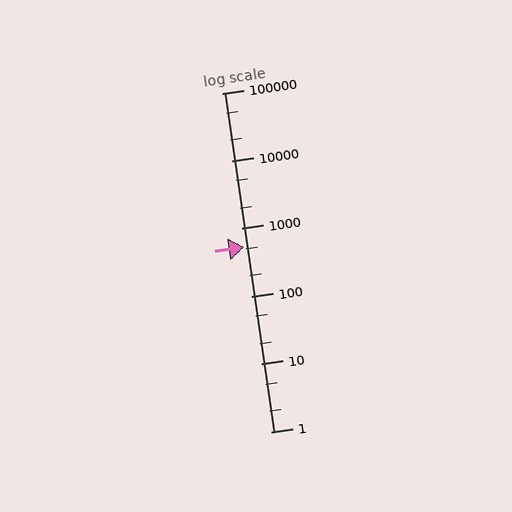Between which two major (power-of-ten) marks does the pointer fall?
The pointer is between 100 and 1000.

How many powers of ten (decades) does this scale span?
The scale spans 5 decades, from 1 to 100000.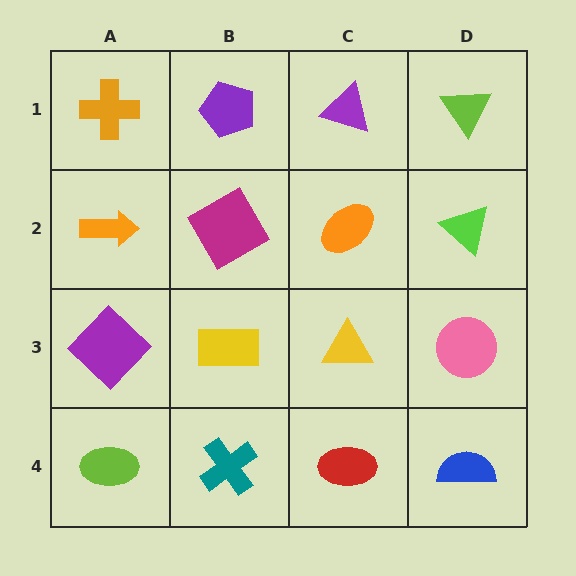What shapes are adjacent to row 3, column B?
A magenta diamond (row 2, column B), a teal cross (row 4, column B), a purple diamond (row 3, column A), a yellow triangle (row 3, column C).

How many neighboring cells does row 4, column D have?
2.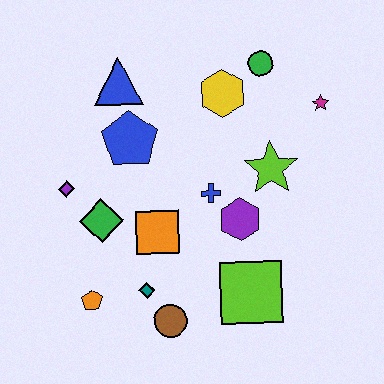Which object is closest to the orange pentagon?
The teal diamond is closest to the orange pentagon.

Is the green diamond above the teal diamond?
Yes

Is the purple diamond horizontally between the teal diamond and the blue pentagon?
No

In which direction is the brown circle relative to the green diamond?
The brown circle is below the green diamond.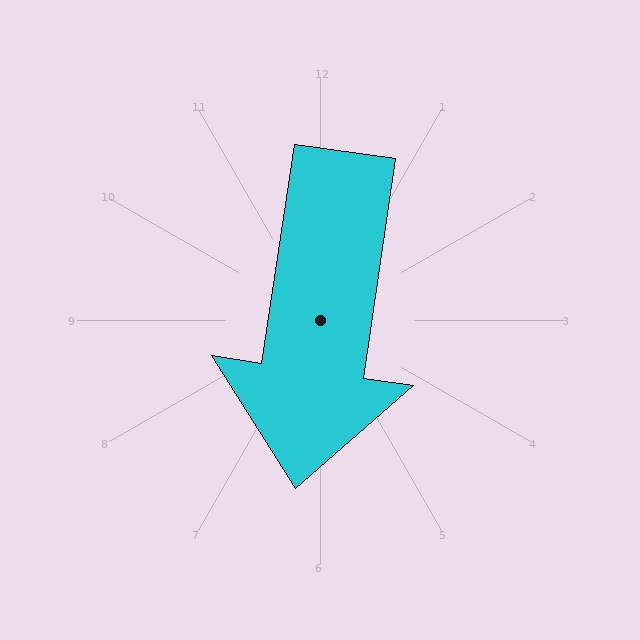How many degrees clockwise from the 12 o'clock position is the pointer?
Approximately 188 degrees.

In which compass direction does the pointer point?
South.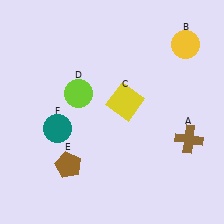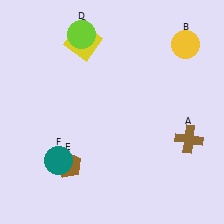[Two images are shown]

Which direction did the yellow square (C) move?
The yellow square (C) moved up.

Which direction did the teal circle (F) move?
The teal circle (F) moved down.